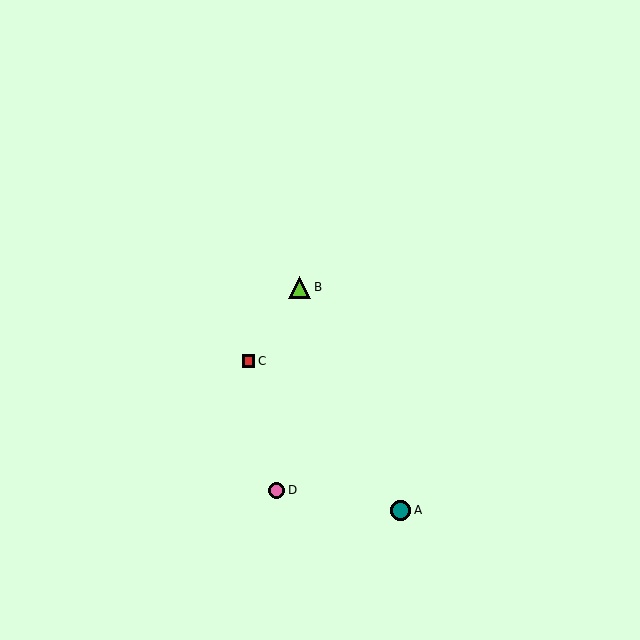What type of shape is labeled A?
Shape A is a teal circle.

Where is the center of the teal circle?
The center of the teal circle is at (401, 510).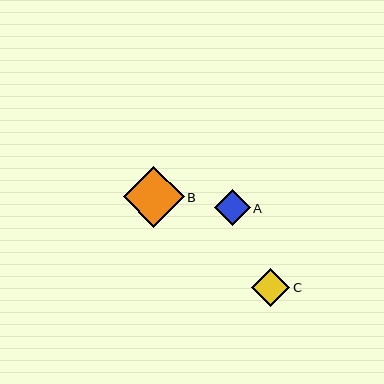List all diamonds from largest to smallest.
From largest to smallest: B, C, A.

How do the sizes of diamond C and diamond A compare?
Diamond C and diamond A are approximately the same size.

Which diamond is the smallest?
Diamond A is the smallest with a size of approximately 36 pixels.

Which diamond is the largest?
Diamond B is the largest with a size of approximately 61 pixels.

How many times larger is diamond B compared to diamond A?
Diamond B is approximately 1.7 times the size of diamond A.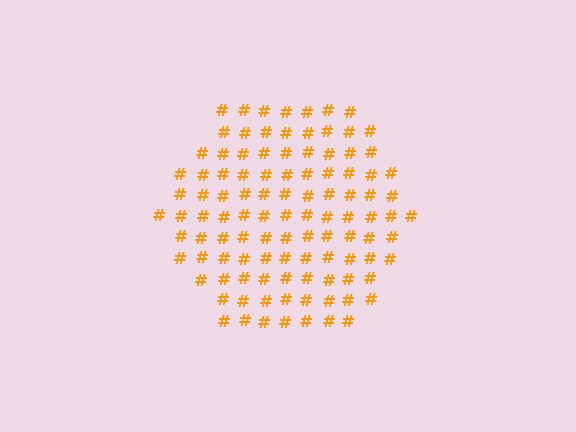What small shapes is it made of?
It is made of small hash symbols.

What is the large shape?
The large shape is a hexagon.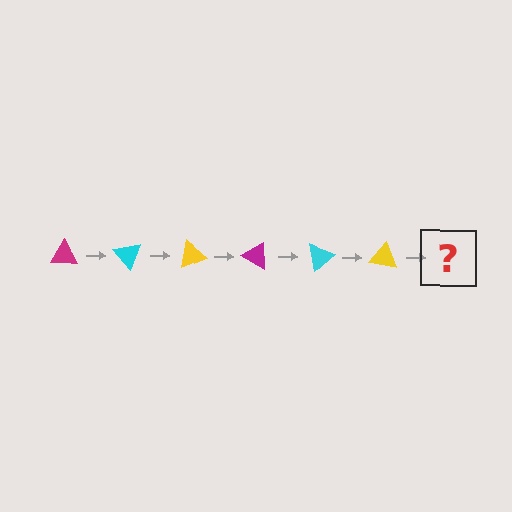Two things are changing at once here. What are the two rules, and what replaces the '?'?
The two rules are that it rotates 50 degrees each step and the color cycles through magenta, cyan, and yellow. The '?' should be a magenta triangle, rotated 300 degrees from the start.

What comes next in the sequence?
The next element should be a magenta triangle, rotated 300 degrees from the start.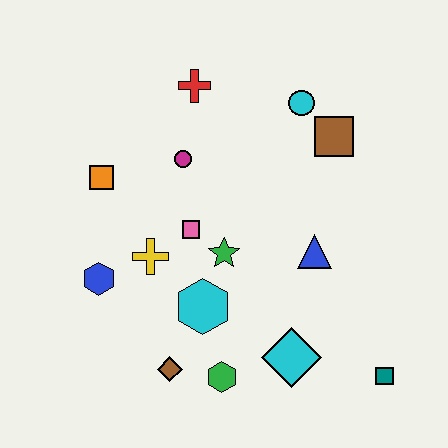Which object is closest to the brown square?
The cyan circle is closest to the brown square.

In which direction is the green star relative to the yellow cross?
The green star is to the right of the yellow cross.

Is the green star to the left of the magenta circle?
No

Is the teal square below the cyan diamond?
Yes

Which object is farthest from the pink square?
The teal square is farthest from the pink square.